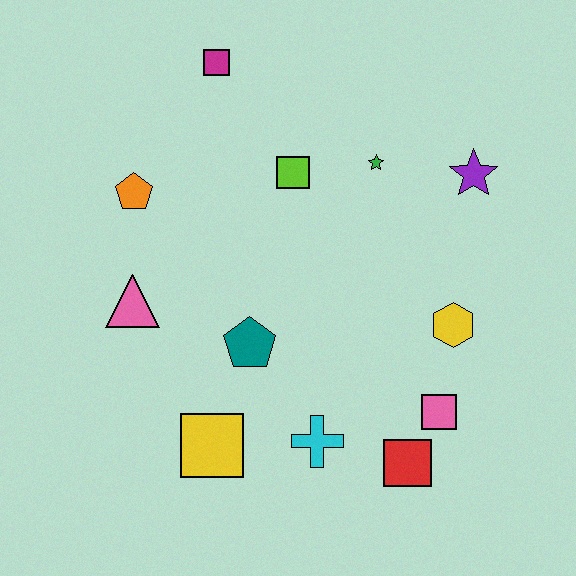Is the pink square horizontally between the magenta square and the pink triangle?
No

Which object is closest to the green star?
The lime square is closest to the green star.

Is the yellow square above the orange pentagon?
No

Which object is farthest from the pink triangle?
The purple star is farthest from the pink triangle.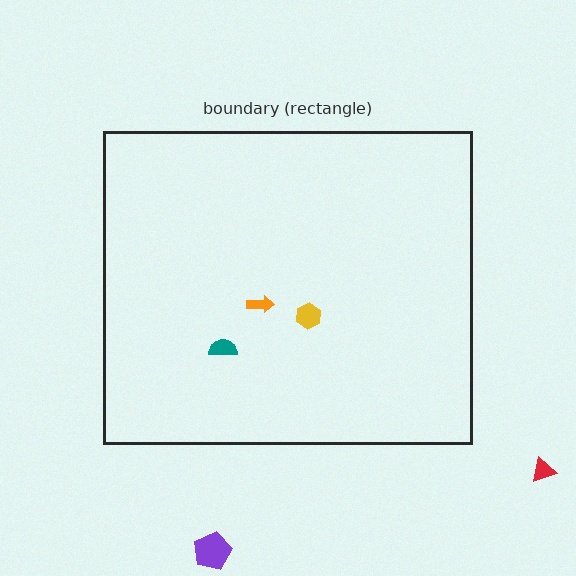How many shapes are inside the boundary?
3 inside, 2 outside.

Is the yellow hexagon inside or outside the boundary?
Inside.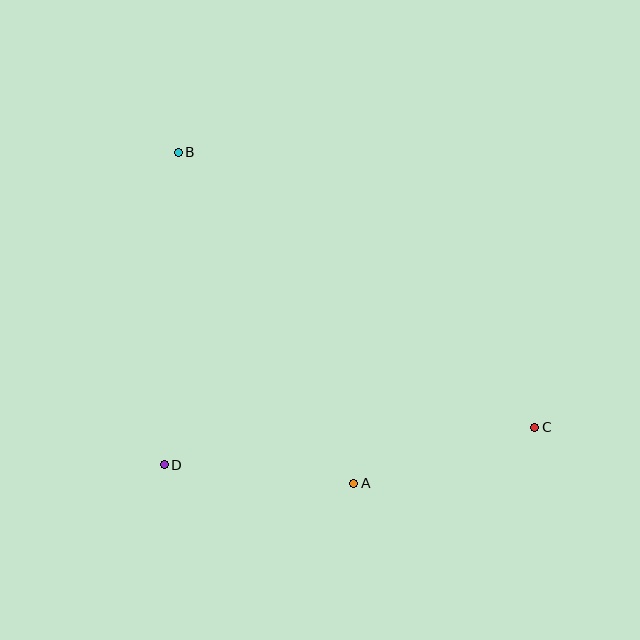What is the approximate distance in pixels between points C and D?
The distance between C and D is approximately 372 pixels.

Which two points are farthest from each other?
Points B and C are farthest from each other.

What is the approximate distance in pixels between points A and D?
The distance between A and D is approximately 190 pixels.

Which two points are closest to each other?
Points A and C are closest to each other.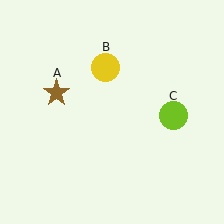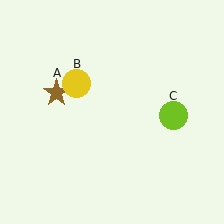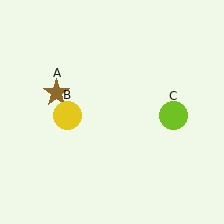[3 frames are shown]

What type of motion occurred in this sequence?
The yellow circle (object B) rotated counterclockwise around the center of the scene.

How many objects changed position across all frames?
1 object changed position: yellow circle (object B).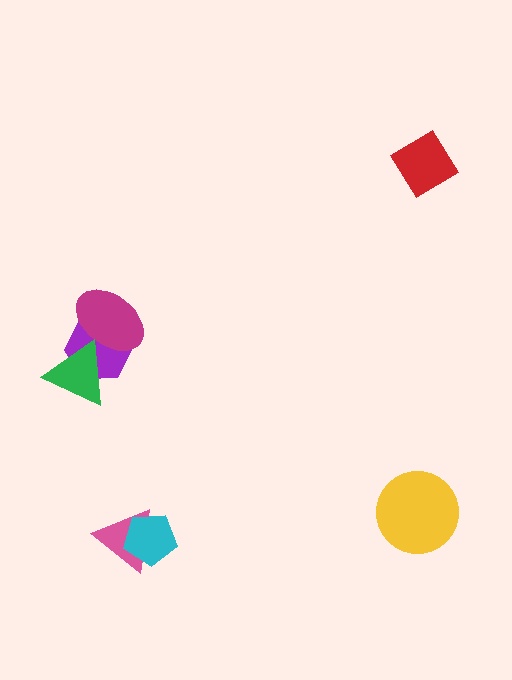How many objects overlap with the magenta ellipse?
2 objects overlap with the magenta ellipse.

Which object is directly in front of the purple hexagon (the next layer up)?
The magenta ellipse is directly in front of the purple hexagon.